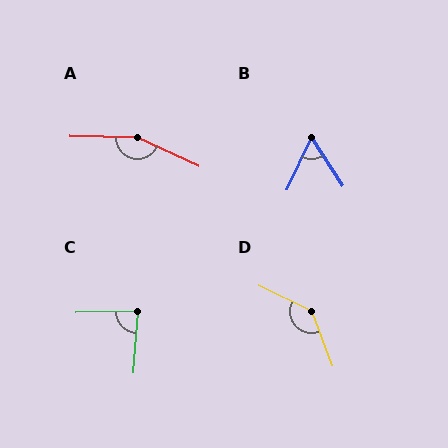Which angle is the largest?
A, at approximately 156 degrees.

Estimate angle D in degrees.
Approximately 137 degrees.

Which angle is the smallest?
B, at approximately 57 degrees.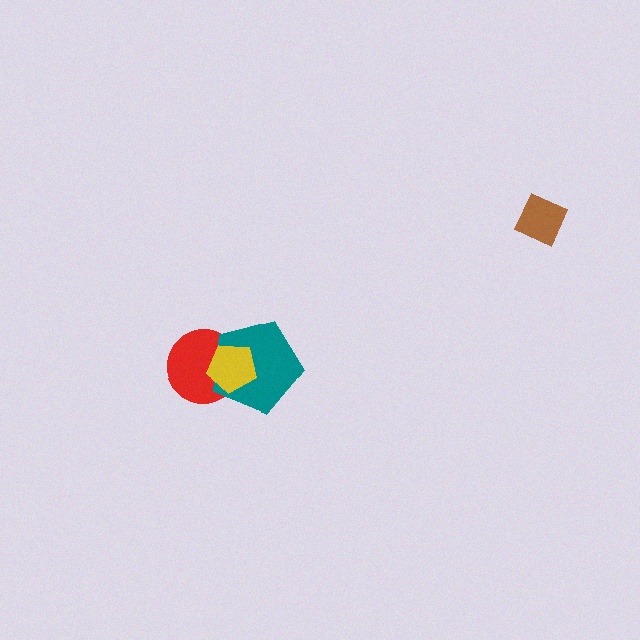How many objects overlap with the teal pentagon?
2 objects overlap with the teal pentagon.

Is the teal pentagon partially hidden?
Yes, it is partially covered by another shape.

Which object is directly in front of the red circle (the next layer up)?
The teal pentagon is directly in front of the red circle.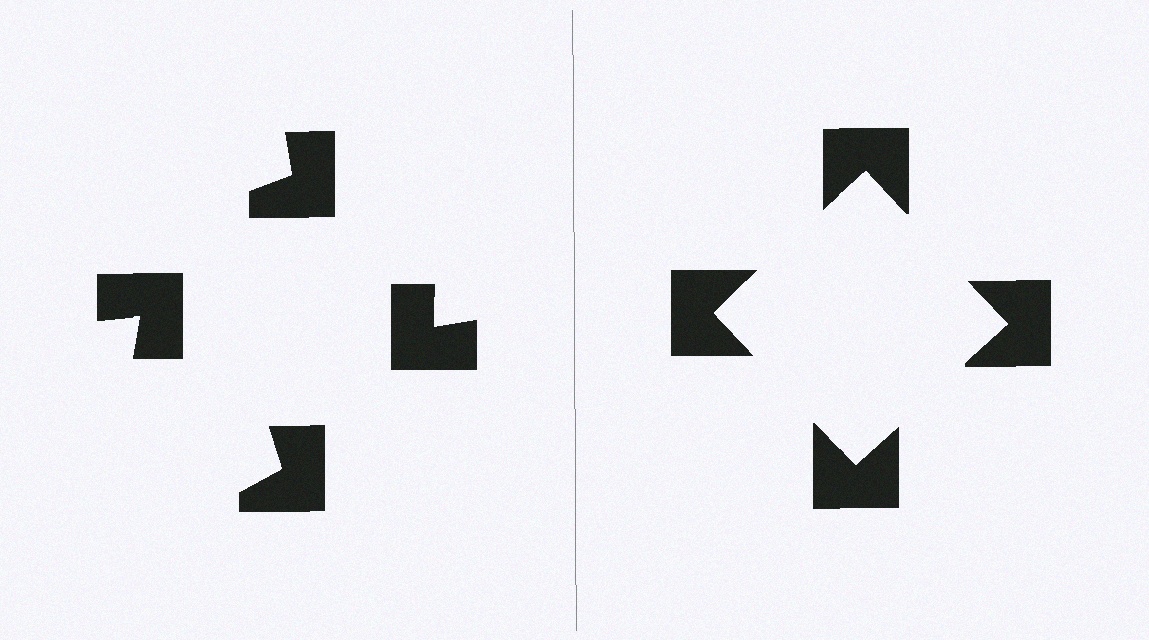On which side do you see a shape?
An illusory square appears on the right side. On the left side the wedge cuts are rotated, so no coherent shape forms.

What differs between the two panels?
The notched squares are positioned identically on both sides; only the wedge orientations differ. On the right they align to a square; on the left they are misaligned.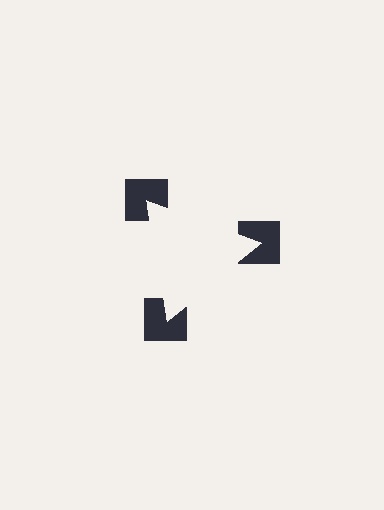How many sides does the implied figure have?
3 sides.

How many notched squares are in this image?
There are 3 — one at each vertex of the illusory triangle.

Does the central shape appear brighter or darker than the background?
It typically appears slightly brighter than the background, even though no actual brightness change is drawn.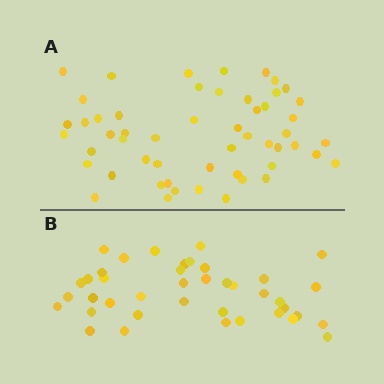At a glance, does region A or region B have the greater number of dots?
Region A (the top region) has more dots.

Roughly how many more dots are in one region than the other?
Region A has approximately 15 more dots than region B.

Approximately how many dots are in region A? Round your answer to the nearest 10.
About 50 dots. (The exact count is 53, which rounds to 50.)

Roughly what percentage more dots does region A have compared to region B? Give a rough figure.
About 30% more.